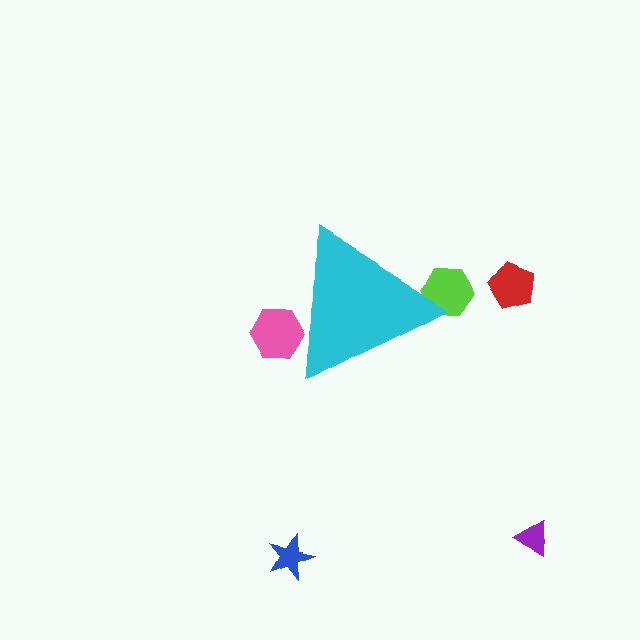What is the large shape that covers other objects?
A cyan triangle.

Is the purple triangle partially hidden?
No, the purple triangle is fully visible.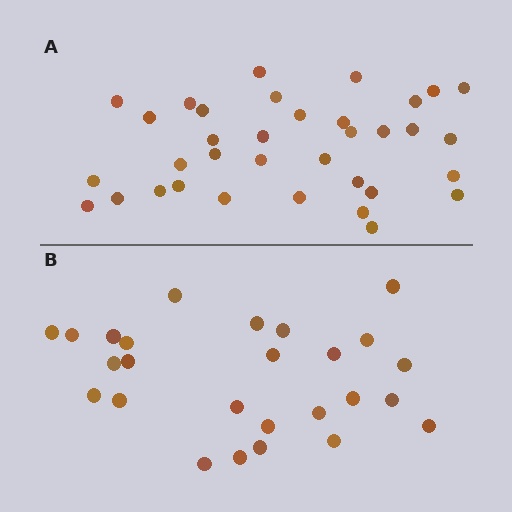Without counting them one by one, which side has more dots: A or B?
Region A (the top region) has more dots.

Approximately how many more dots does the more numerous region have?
Region A has roughly 8 or so more dots than region B.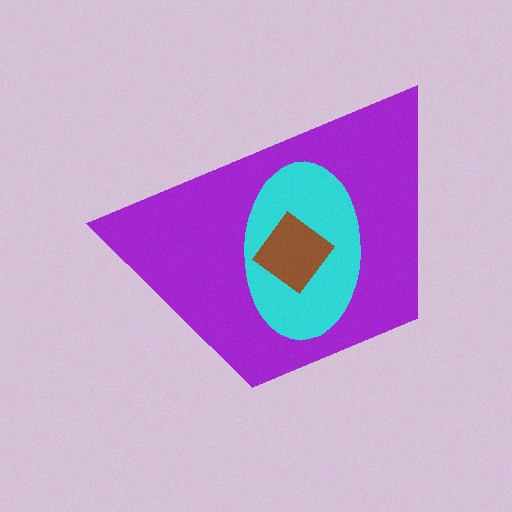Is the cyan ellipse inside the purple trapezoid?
Yes.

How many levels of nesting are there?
3.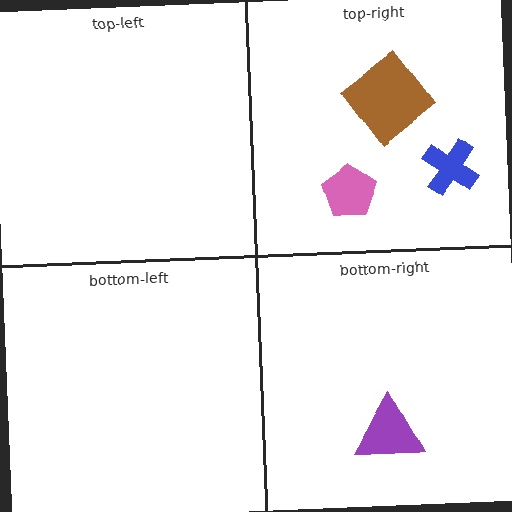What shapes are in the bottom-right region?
The purple triangle.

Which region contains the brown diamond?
The top-right region.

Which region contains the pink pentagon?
The top-right region.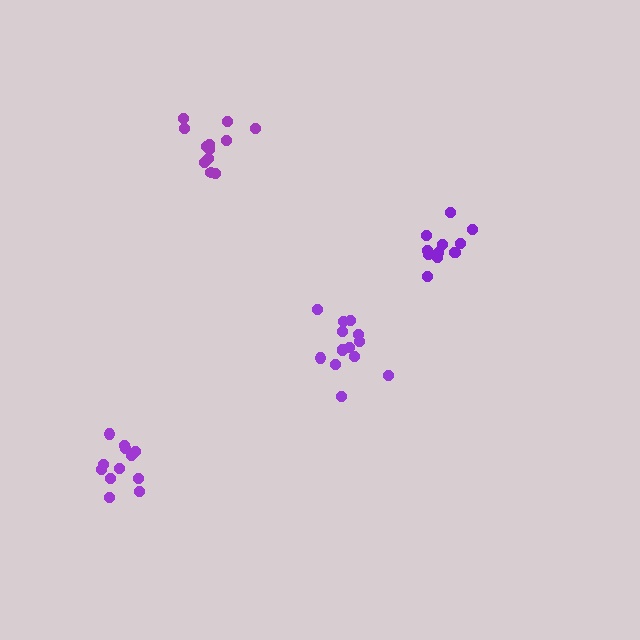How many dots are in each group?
Group 1: 14 dots, Group 2: 12 dots, Group 3: 12 dots, Group 4: 12 dots (50 total).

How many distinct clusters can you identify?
There are 4 distinct clusters.